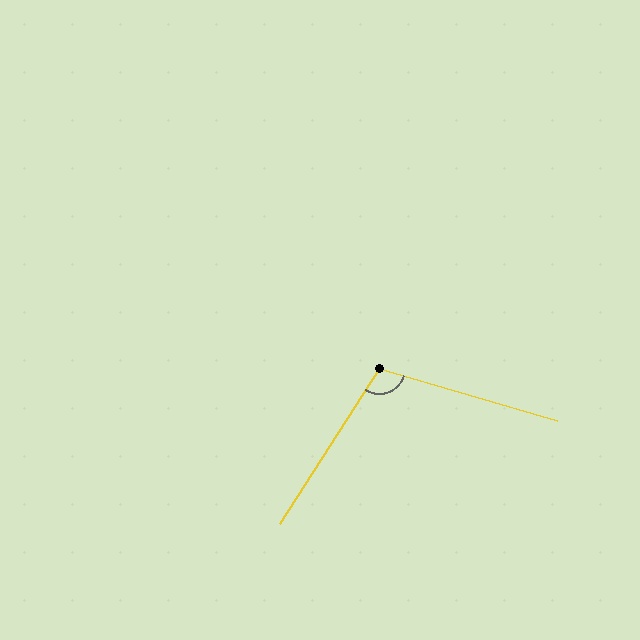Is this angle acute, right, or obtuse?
It is obtuse.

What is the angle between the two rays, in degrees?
Approximately 106 degrees.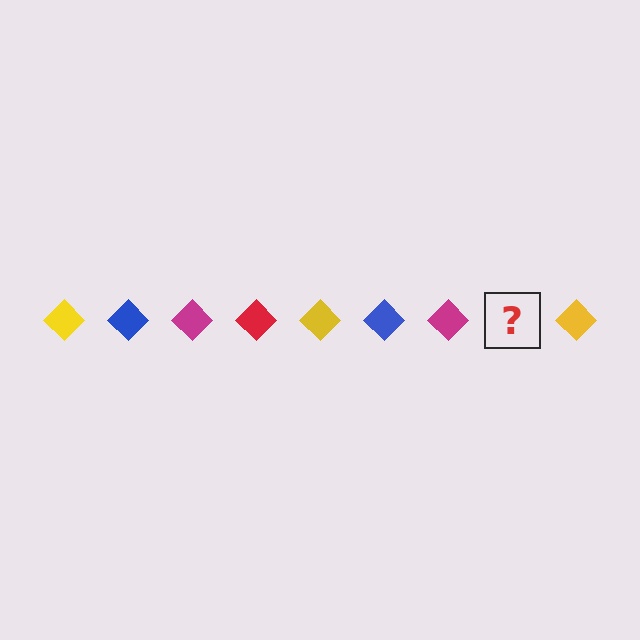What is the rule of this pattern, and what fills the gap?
The rule is that the pattern cycles through yellow, blue, magenta, red diamonds. The gap should be filled with a red diamond.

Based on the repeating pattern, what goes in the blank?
The blank should be a red diamond.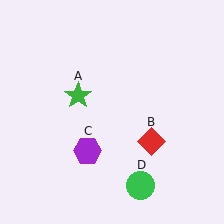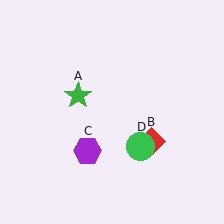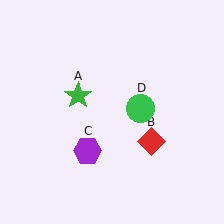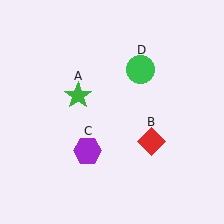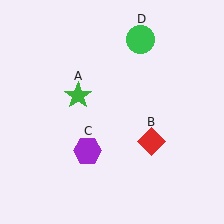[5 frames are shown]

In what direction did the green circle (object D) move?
The green circle (object D) moved up.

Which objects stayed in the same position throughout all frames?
Green star (object A) and red diamond (object B) and purple hexagon (object C) remained stationary.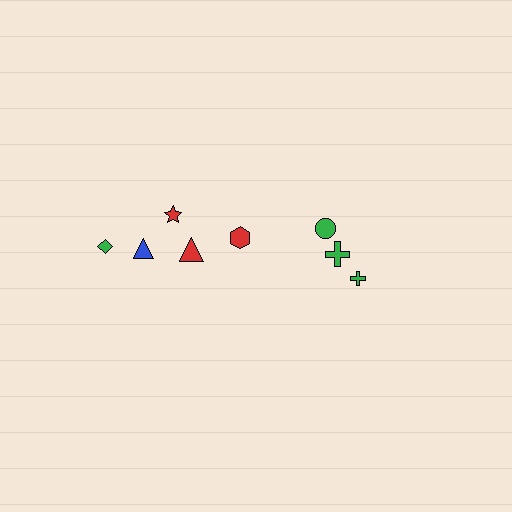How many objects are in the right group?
There are 3 objects.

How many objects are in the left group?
There are 5 objects.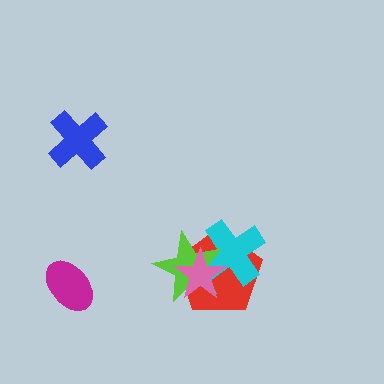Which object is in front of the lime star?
The pink star is in front of the lime star.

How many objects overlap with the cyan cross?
3 objects overlap with the cyan cross.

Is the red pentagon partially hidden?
Yes, it is partially covered by another shape.